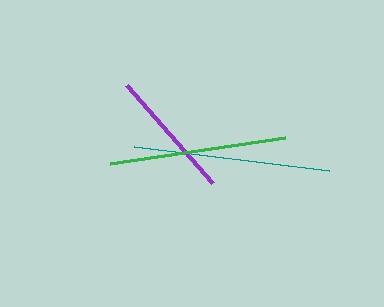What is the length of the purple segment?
The purple segment is approximately 131 pixels long.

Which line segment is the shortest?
The purple line is the shortest at approximately 131 pixels.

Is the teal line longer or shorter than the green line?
The teal line is longer than the green line.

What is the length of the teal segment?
The teal segment is approximately 197 pixels long.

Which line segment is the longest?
The teal line is the longest at approximately 197 pixels.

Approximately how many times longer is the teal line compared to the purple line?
The teal line is approximately 1.5 times the length of the purple line.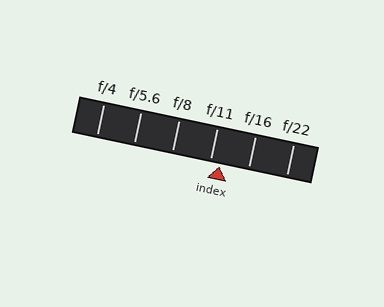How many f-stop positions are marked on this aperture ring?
There are 6 f-stop positions marked.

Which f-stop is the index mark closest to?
The index mark is closest to f/11.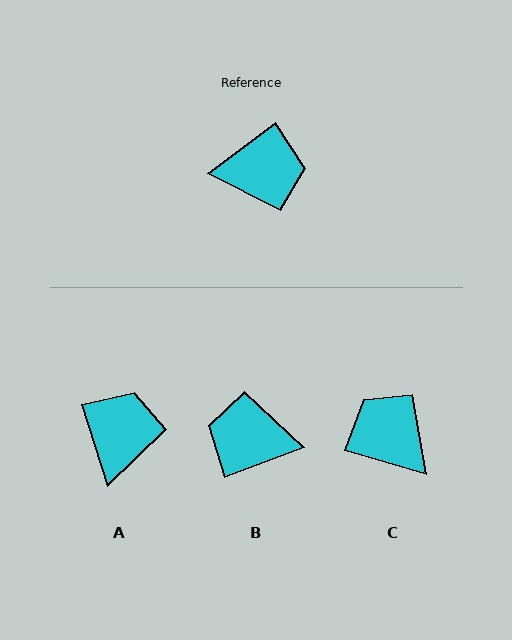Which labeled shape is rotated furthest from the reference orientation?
B, about 164 degrees away.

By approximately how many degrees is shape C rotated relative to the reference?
Approximately 127 degrees counter-clockwise.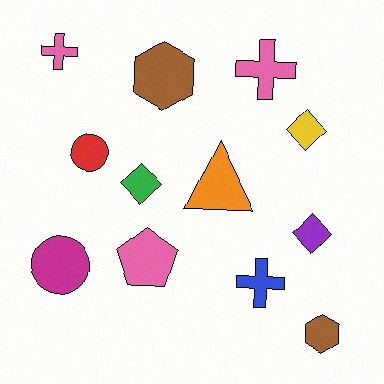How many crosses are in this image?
There are 3 crosses.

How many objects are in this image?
There are 12 objects.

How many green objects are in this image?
There is 1 green object.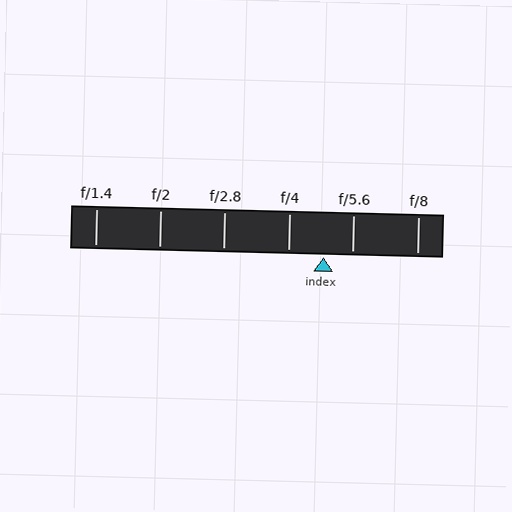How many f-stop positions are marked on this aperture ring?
There are 6 f-stop positions marked.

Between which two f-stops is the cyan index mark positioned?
The index mark is between f/4 and f/5.6.